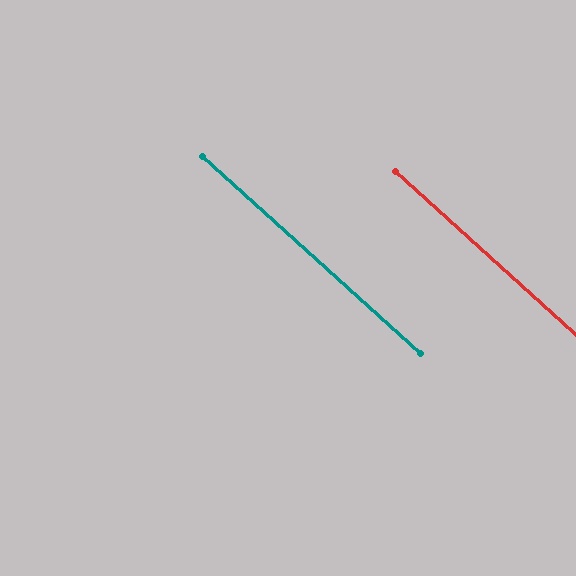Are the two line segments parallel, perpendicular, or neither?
Parallel — their directions differ by only 0.1°.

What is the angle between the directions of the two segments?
Approximately 0 degrees.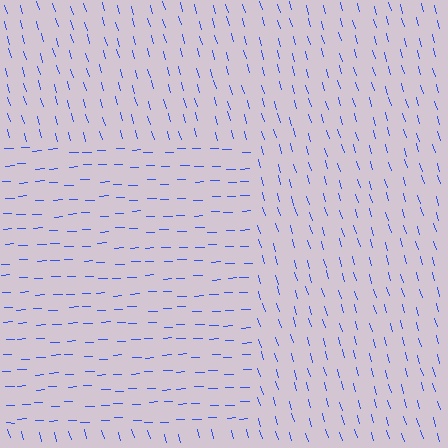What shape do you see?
I see a rectangle.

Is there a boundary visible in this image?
Yes, there is a texture boundary formed by a change in line orientation.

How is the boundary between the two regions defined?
The boundary is defined purely by a change in line orientation (approximately 75 degrees difference). All lines are the same color and thickness.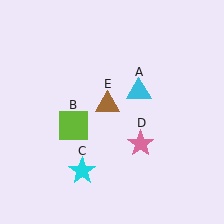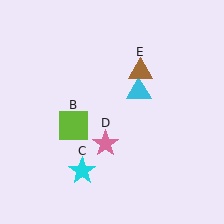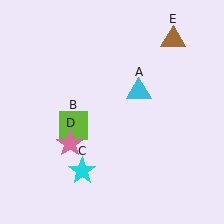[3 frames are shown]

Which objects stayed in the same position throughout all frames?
Cyan triangle (object A) and lime square (object B) and cyan star (object C) remained stationary.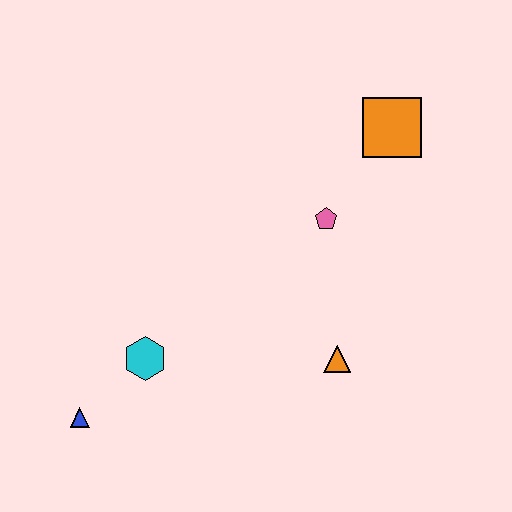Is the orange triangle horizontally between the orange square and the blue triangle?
Yes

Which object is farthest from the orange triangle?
The blue triangle is farthest from the orange triangle.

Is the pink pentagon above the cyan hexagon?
Yes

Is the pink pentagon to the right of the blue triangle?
Yes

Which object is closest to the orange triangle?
The pink pentagon is closest to the orange triangle.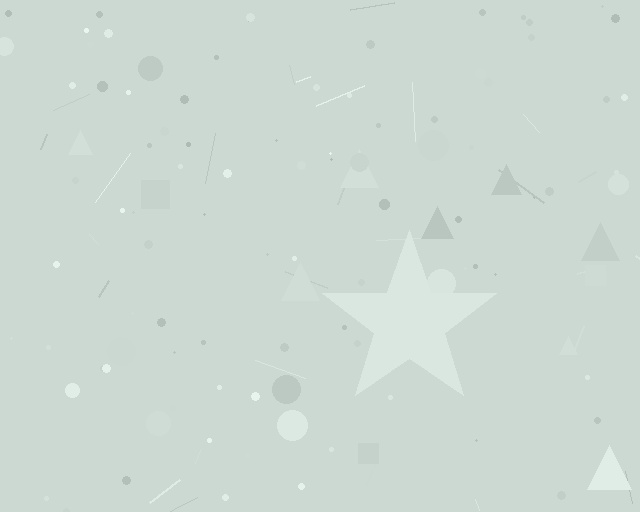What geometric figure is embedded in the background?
A star is embedded in the background.